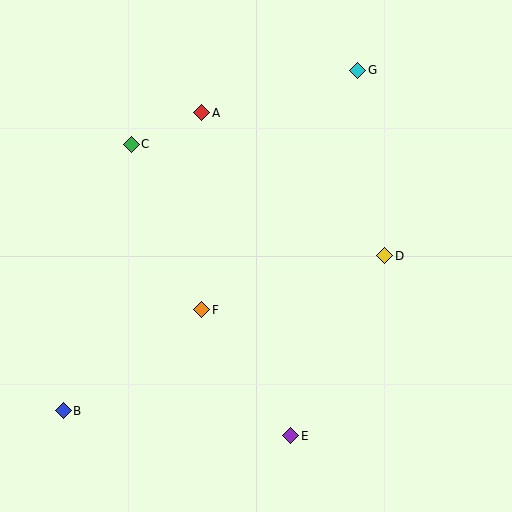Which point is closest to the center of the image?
Point F at (202, 310) is closest to the center.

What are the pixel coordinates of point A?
Point A is at (202, 113).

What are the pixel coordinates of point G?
Point G is at (358, 70).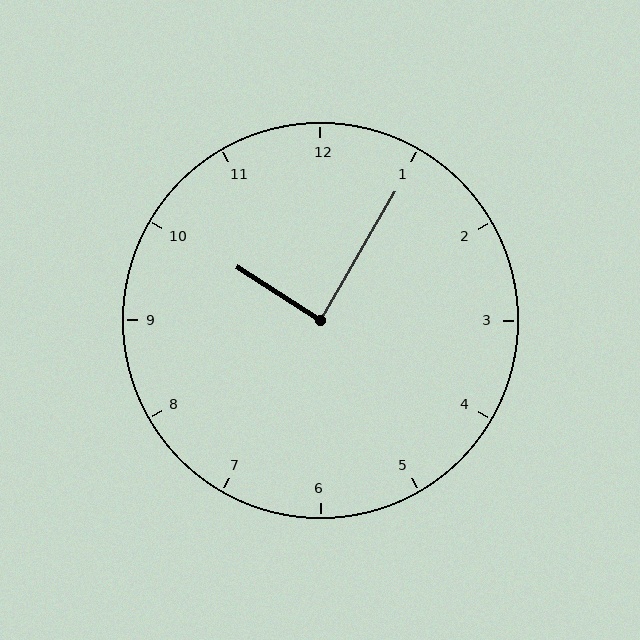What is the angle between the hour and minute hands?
Approximately 88 degrees.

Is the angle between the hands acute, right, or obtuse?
It is right.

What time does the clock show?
10:05.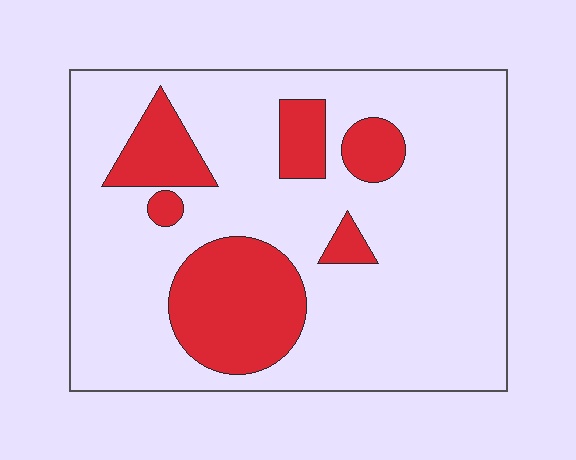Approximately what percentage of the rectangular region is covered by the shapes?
Approximately 20%.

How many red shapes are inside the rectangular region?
6.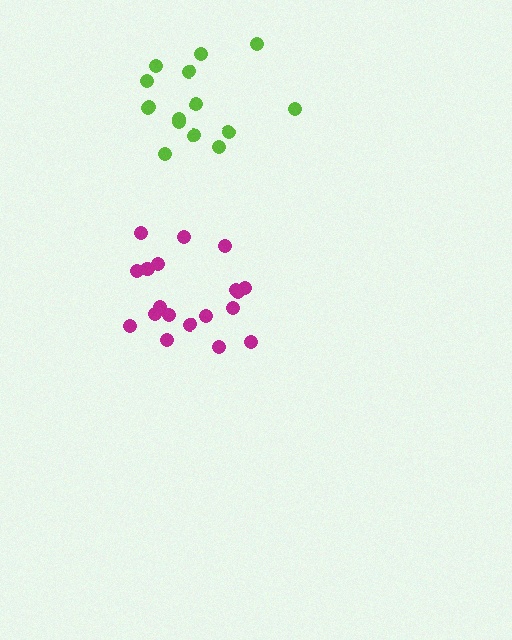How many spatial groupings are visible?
There are 2 spatial groupings.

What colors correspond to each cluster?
The clusters are colored: magenta, lime.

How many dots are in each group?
Group 1: 19 dots, Group 2: 15 dots (34 total).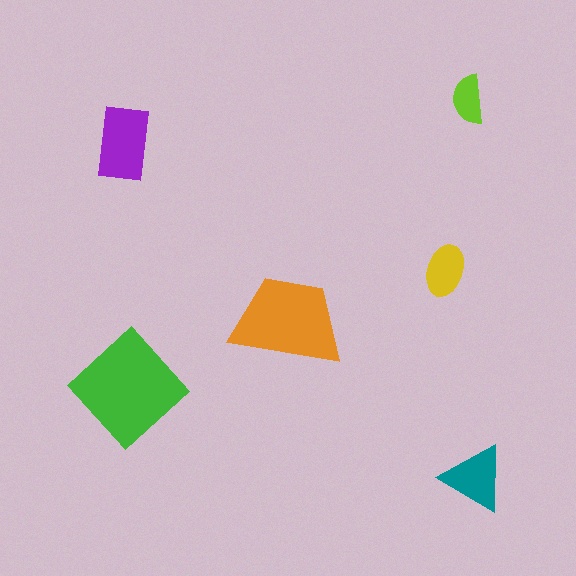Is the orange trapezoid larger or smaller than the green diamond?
Smaller.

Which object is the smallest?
The lime semicircle.